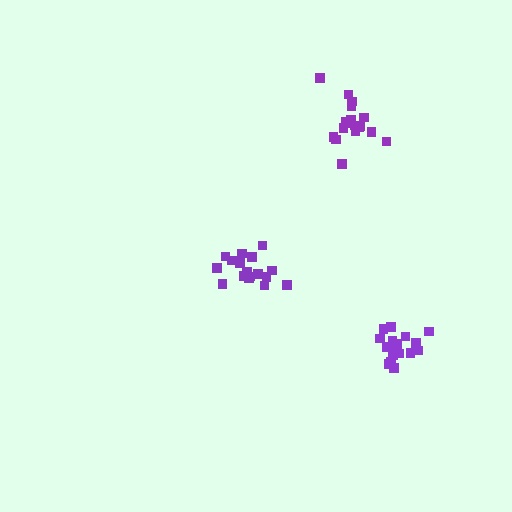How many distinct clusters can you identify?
There are 3 distinct clusters.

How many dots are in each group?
Group 1: 17 dots, Group 2: 18 dots, Group 3: 18 dots (53 total).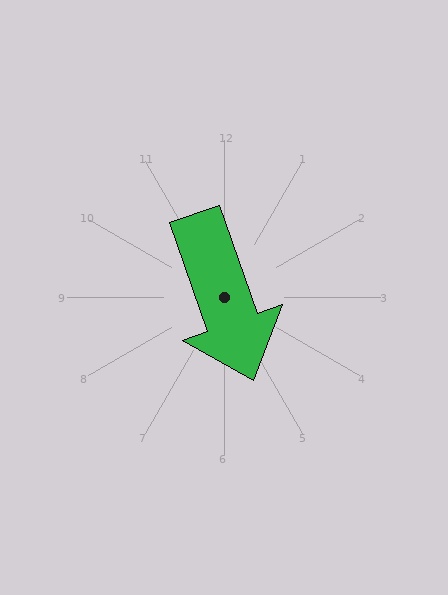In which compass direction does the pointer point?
South.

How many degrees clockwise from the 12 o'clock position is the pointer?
Approximately 160 degrees.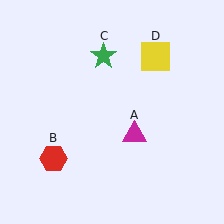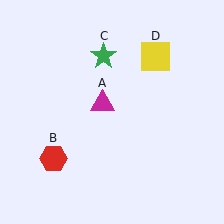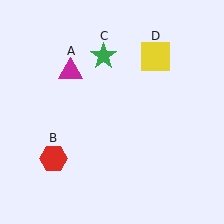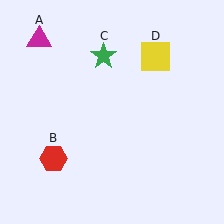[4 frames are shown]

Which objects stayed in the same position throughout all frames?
Red hexagon (object B) and green star (object C) and yellow square (object D) remained stationary.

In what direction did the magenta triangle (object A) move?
The magenta triangle (object A) moved up and to the left.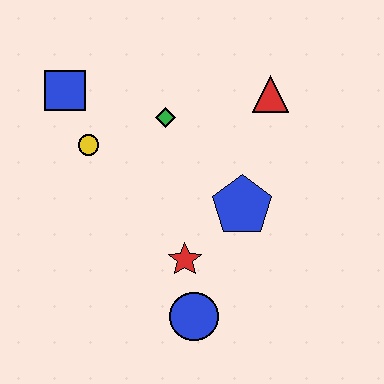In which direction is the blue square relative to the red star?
The blue square is above the red star.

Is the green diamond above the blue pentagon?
Yes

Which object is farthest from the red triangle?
The blue circle is farthest from the red triangle.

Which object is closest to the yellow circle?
The blue square is closest to the yellow circle.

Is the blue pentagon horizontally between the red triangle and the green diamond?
Yes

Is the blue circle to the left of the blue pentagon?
Yes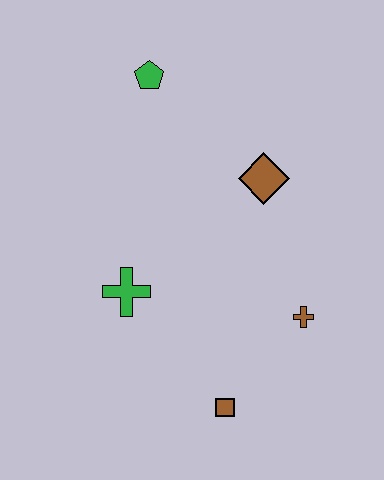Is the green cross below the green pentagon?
Yes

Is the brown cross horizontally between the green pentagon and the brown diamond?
No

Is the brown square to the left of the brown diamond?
Yes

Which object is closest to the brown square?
The brown cross is closest to the brown square.